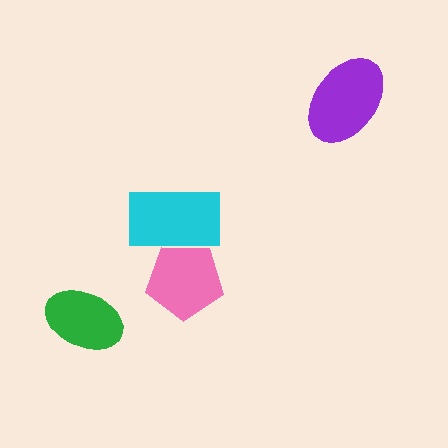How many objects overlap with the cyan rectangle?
1 object overlaps with the cyan rectangle.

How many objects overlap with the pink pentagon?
1 object overlaps with the pink pentagon.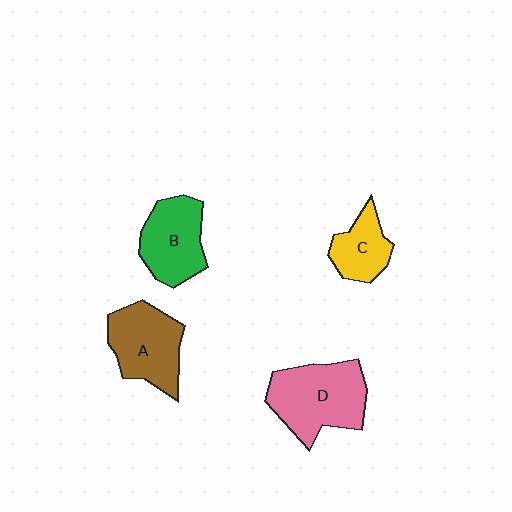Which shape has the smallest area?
Shape C (yellow).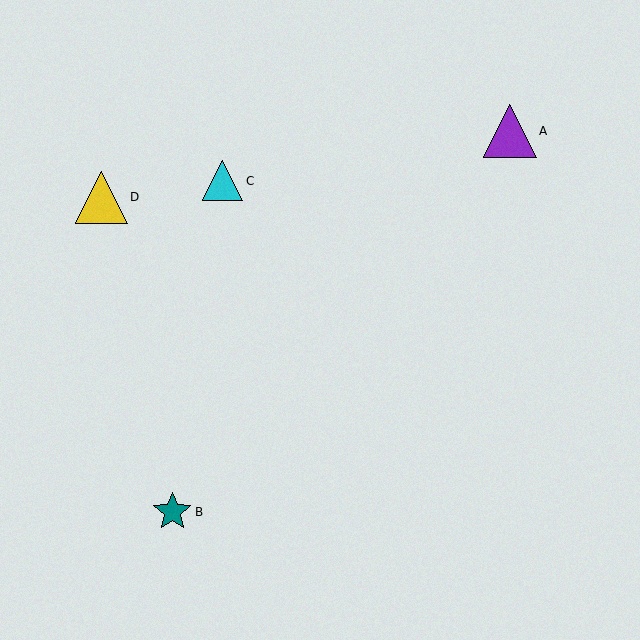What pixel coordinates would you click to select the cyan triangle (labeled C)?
Click at (223, 181) to select the cyan triangle C.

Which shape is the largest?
The purple triangle (labeled A) is the largest.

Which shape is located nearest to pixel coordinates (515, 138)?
The purple triangle (labeled A) at (510, 131) is nearest to that location.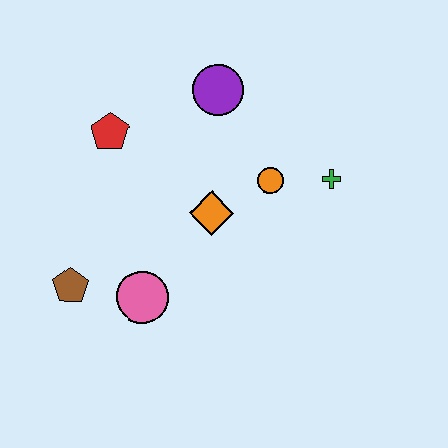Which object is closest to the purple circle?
The orange circle is closest to the purple circle.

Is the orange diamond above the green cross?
No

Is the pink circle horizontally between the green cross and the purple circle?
No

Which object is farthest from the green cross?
The brown pentagon is farthest from the green cross.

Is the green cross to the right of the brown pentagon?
Yes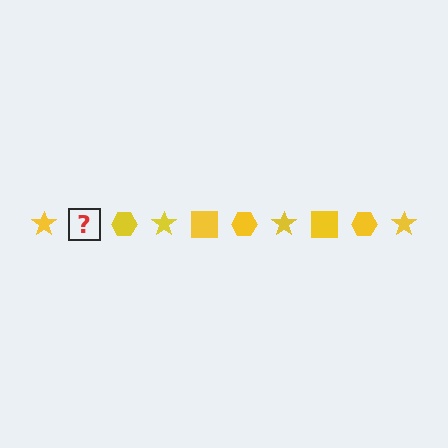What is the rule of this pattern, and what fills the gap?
The rule is that the pattern cycles through star, square, hexagon shapes in yellow. The gap should be filled with a yellow square.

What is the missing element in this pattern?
The missing element is a yellow square.